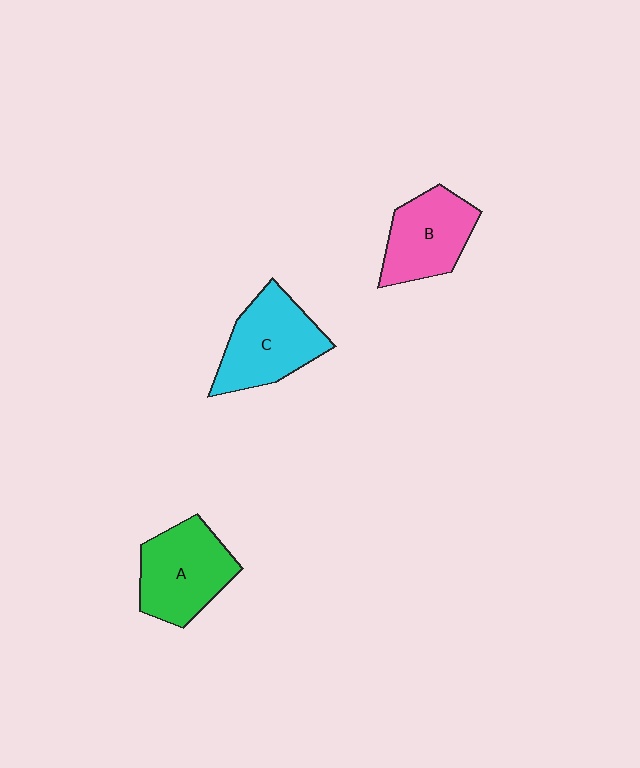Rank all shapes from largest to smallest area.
From largest to smallest: C (cyan), A (green), B (pink).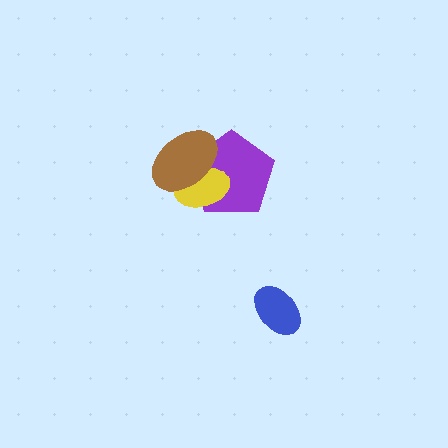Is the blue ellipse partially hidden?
No, no other shape covers it.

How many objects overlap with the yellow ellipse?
2 objects overlap with the yellow ellipse.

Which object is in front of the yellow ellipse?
The brown ellipse is in front of the yellow ellipse.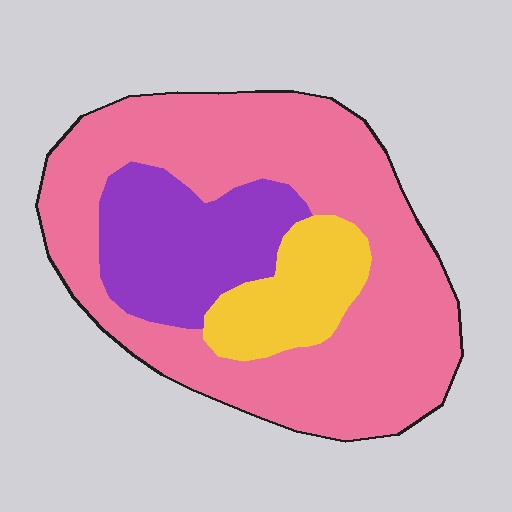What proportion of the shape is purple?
Purple takes up about one fifth (1/5) of the shape.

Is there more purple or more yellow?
Purple.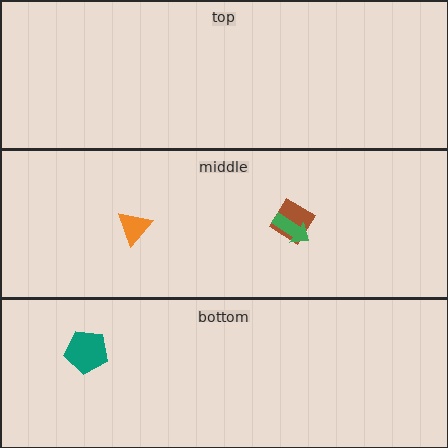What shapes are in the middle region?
The brown diamond, the orange triangle, the green arrow.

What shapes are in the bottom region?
The teal pentagon.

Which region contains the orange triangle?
The middle region.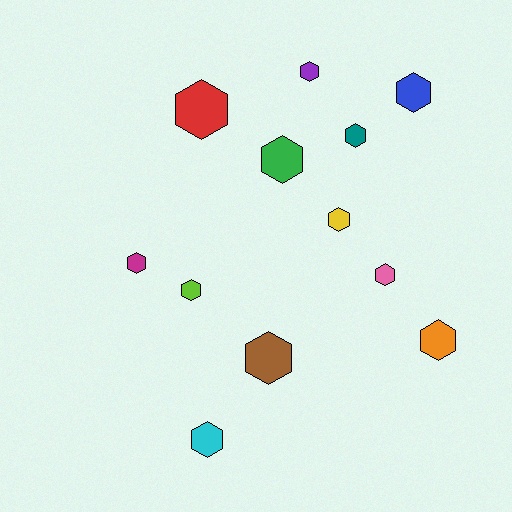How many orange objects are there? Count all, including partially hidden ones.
There is 1 orange object.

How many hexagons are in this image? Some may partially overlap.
There are 12 hexagons.